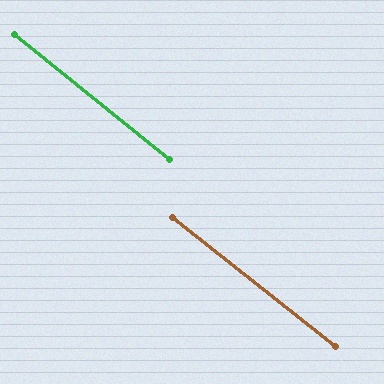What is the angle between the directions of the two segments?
Approximately 0 degrees.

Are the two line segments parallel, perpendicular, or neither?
Parallel — their directions differ by only 0.4°.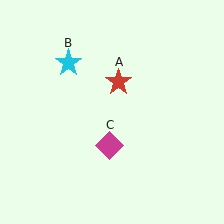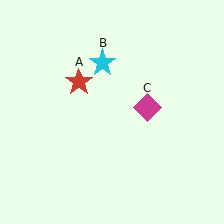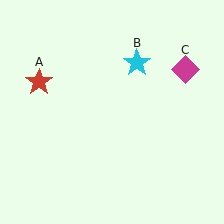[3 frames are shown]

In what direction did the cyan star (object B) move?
The cyan star (object B) moved right.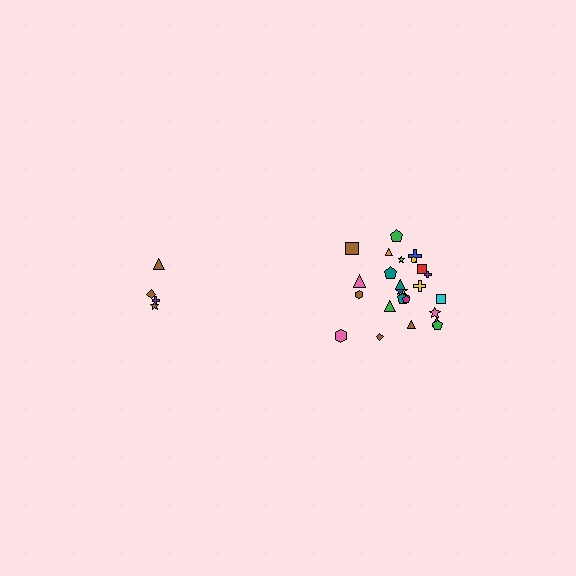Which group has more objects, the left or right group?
The right group.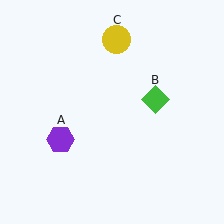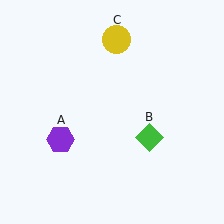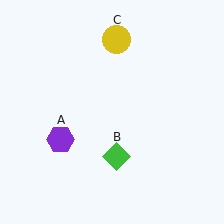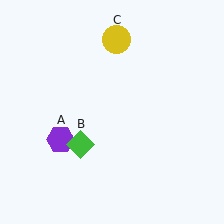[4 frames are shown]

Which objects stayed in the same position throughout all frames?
Purple hexagon (object A) and yellow circle (object C) remained stationary.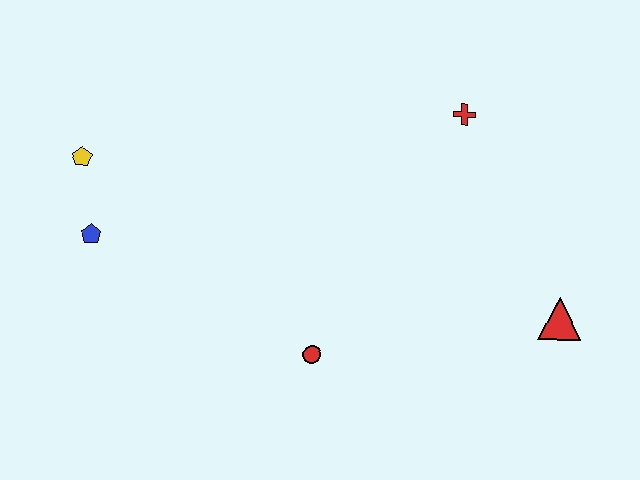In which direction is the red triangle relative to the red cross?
The red triangle is below the red cross.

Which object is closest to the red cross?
The red triangle is closest to the red cross.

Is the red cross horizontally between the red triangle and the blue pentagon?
Yes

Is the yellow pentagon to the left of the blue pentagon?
Yes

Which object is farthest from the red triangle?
The yellow pentagon is farthest from the red triangle.